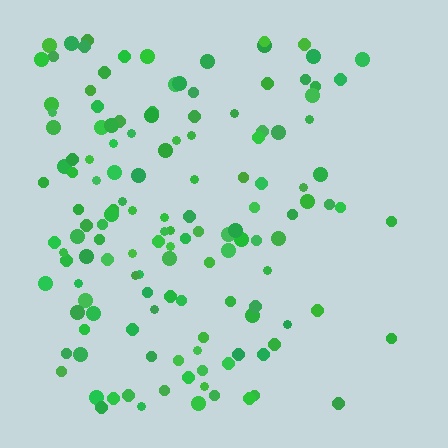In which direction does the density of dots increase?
From right to left, with the left side densest.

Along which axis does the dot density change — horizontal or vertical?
Horizontal.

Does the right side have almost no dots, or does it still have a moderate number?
Still a moderate number, just noticeably fewer than the left.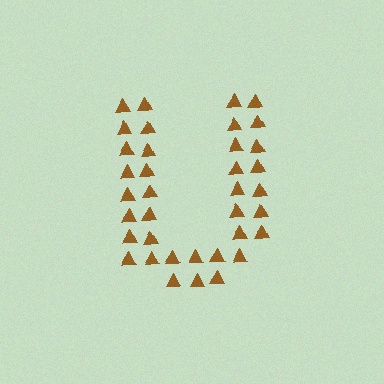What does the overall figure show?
The overall figure shows the letter U.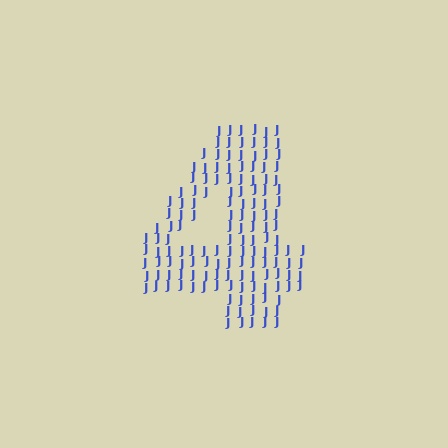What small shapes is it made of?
It is made of small letter J's.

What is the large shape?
The large shape is the digit 4.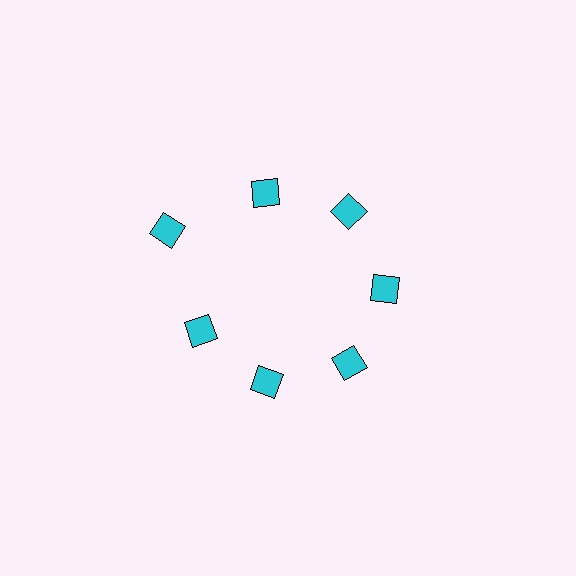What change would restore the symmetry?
The symmetry would be restored by moving it inward, back onto the ring so that all 7 diamonds sit at equal angles and equal distance from the center.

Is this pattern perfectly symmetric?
No. The 7 cyan diamonds are arranged in a ring, but one element near the 10 o'clock position is pushed outward from the center, breaking the 7-fold rotational symmetry.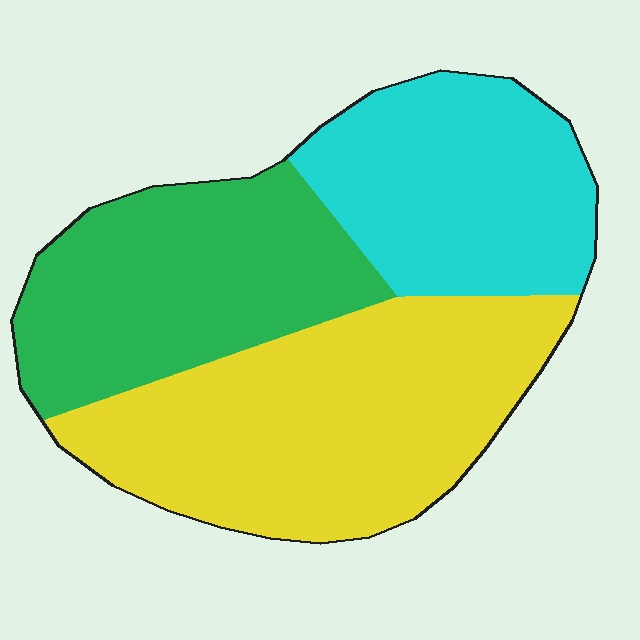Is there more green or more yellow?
Yellow.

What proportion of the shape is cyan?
Cyan takes up between a sixth and a third of the shape.